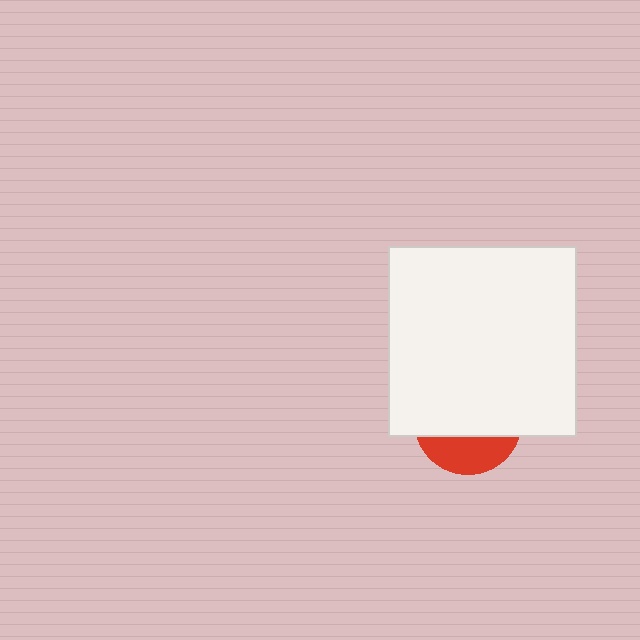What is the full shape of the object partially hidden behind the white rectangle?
The partially hidden object is a red circle.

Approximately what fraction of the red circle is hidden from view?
Roughly 69% of the red circle is hidden behind the white rectangle.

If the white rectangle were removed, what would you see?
You would see the complete red circle.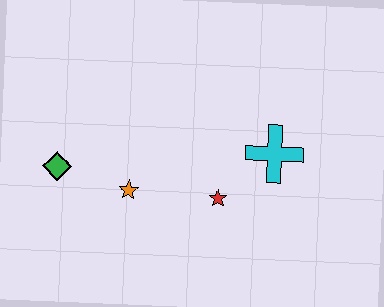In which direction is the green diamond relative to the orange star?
The green diamond is to the left of the orange star.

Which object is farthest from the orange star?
The cyan cross is farthest from the orange star.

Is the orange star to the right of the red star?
No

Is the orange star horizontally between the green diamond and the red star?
Yes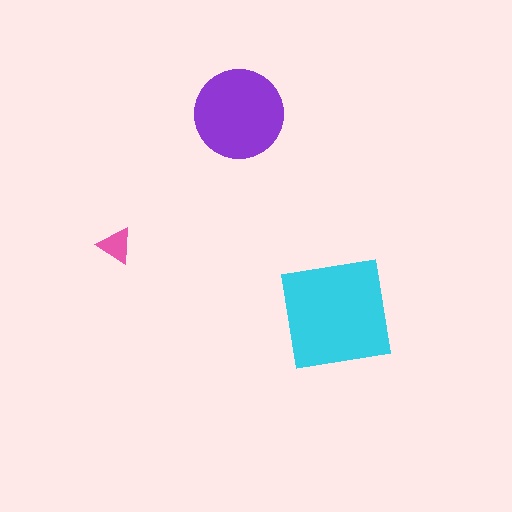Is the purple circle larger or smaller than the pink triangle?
Larger.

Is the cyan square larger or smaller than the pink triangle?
Larger.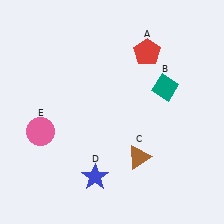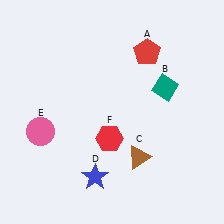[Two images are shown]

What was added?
A red hexagon (F) was added in Image 2.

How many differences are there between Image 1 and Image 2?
There is 1 difference between the two images.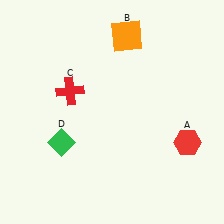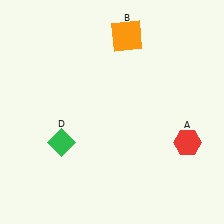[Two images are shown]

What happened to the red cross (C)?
The red cross (C) was removed in Image 2. It was in the top-left area of Image 1.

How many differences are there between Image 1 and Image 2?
There is 1 difference between the two images.